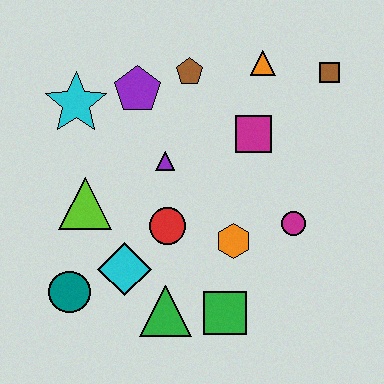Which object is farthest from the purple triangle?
The brown square is farthest from the purple triangle.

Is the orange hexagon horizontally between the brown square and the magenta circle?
No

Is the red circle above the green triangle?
Yes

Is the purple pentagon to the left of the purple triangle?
Yes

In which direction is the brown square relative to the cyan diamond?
The brown square is to the right of the cyan diamond.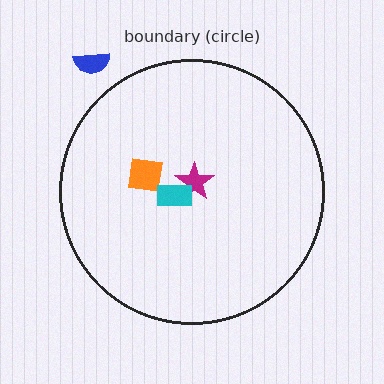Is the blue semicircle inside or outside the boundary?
Outside.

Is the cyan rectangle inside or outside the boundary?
Inside.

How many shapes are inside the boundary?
3 inside, 1 outside.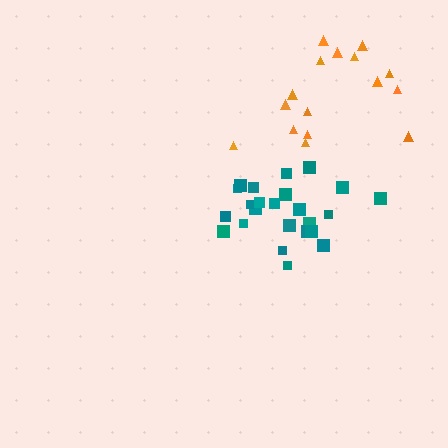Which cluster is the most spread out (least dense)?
Orange.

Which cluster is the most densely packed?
Teal.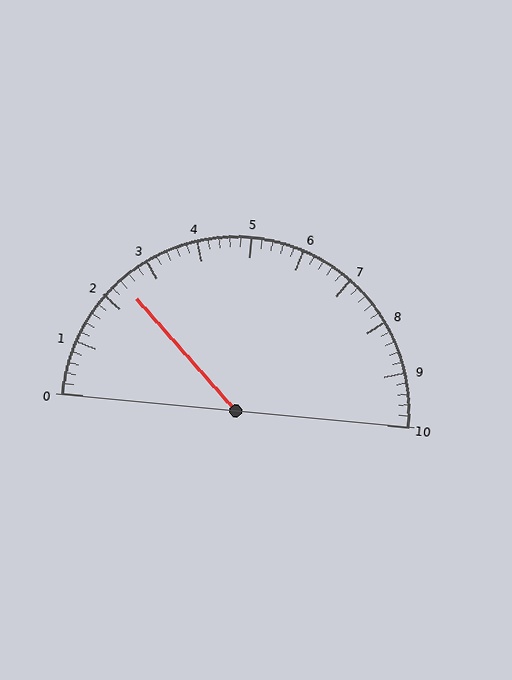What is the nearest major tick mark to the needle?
The nearest major tick mark is 2.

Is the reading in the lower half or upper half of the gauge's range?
The reading is in the lower half of the range (0 to 10).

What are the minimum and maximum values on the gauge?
The gauge ranges from 0 to 10.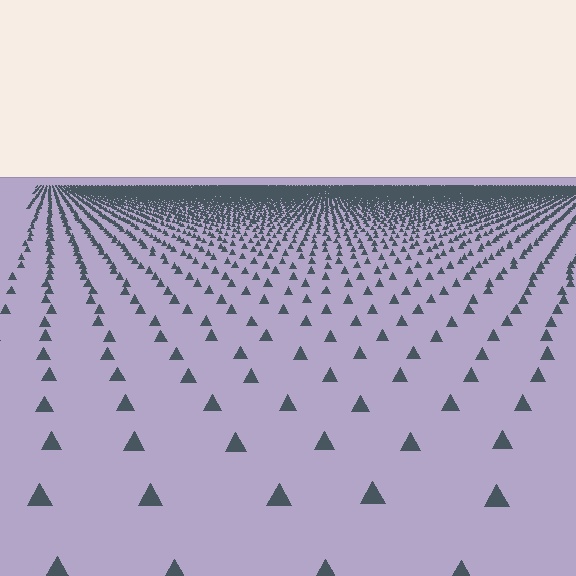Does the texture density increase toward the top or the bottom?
Density increases toward the top.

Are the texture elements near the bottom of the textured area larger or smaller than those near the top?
Larger. Near the bottom, elements are closer to the viewer and appear at a bigger on-screen size.